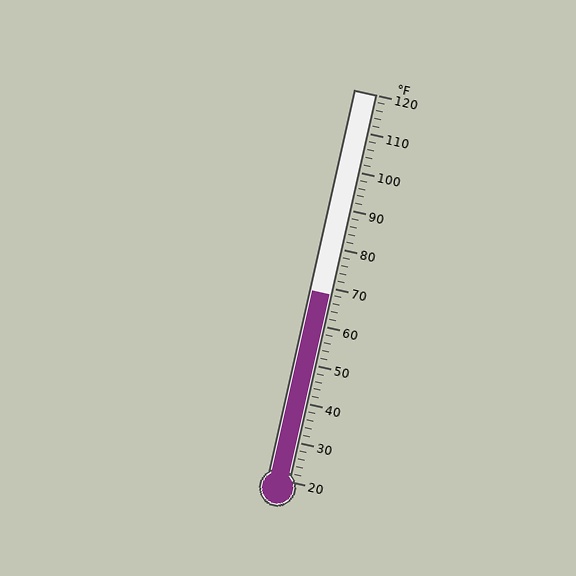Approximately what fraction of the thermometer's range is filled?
The thermometer is filled to approximately 50% of its range.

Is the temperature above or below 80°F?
The temperature is below 80°F.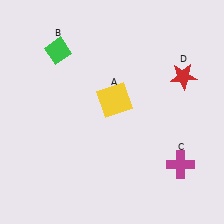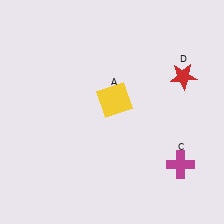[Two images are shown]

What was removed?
The green diamond (B) was removed in Image 2.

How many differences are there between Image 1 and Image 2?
There is 1 difference between the two images.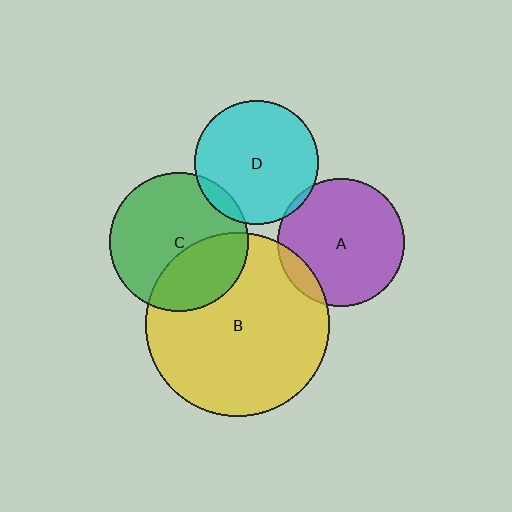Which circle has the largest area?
Circle B (yellow).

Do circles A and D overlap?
Yes.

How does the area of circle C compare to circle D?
Approximately 1.3 times.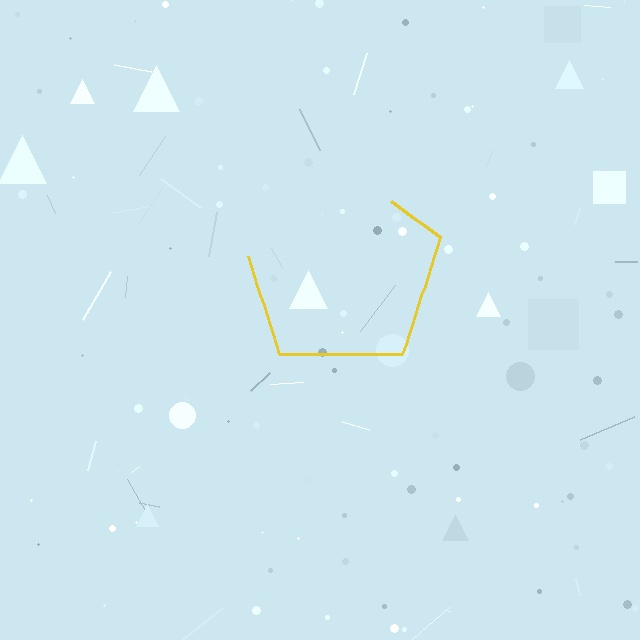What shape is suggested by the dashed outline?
The dashed outline suggests a pentagon.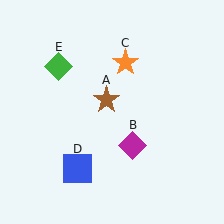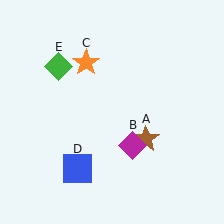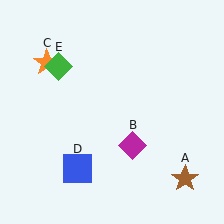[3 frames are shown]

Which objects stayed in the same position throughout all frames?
Magenta diamond (object B) and blue square (object D) and green diamond (object E) remained stationary.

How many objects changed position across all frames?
2 objects changed position: brown star (object A), orange star (object C).